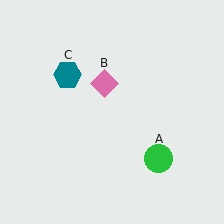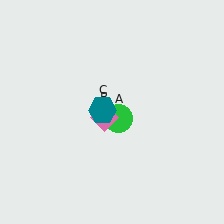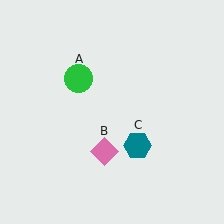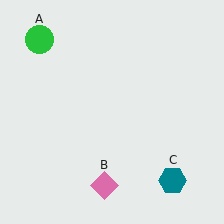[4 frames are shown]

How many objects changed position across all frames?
3 objects changed position: green circle (object A), pink diamond (object B), teal hexagon (object C).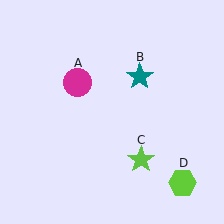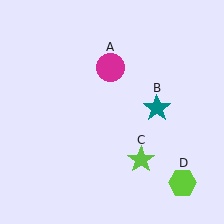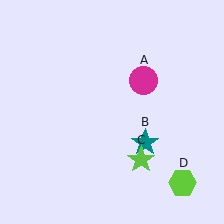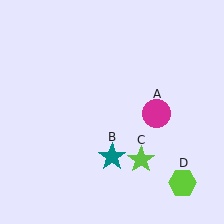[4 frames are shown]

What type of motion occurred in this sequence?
The magenta circle (object A), teal star (object B) rotated clockwise around the center of the scene.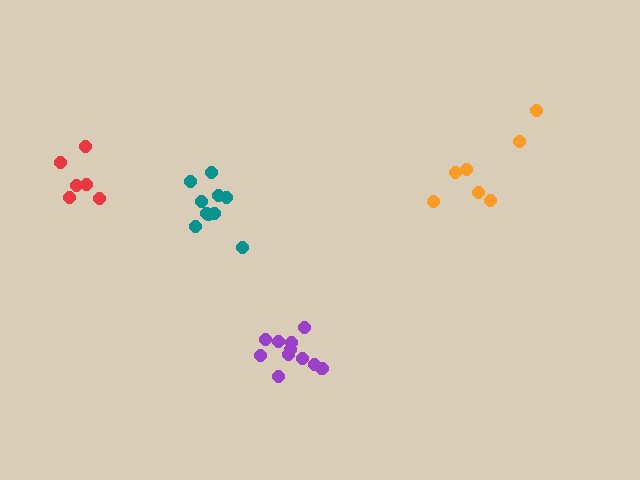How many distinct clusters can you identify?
There are 4 distinct clusters.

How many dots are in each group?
Group 1: 6 dots, Group 2: 10 dots, Group 3: 11 dots, Group 4: 7 dots (34 total).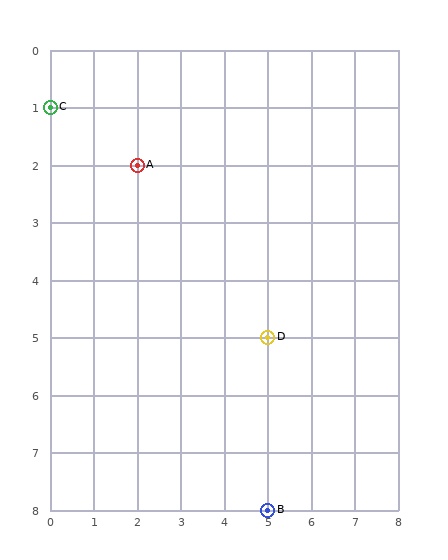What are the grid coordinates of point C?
Point C is at grid coordinates (0, 1).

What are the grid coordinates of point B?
Point B is at grid coordinates (5, 8).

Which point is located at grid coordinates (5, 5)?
Point D is at (5, 5).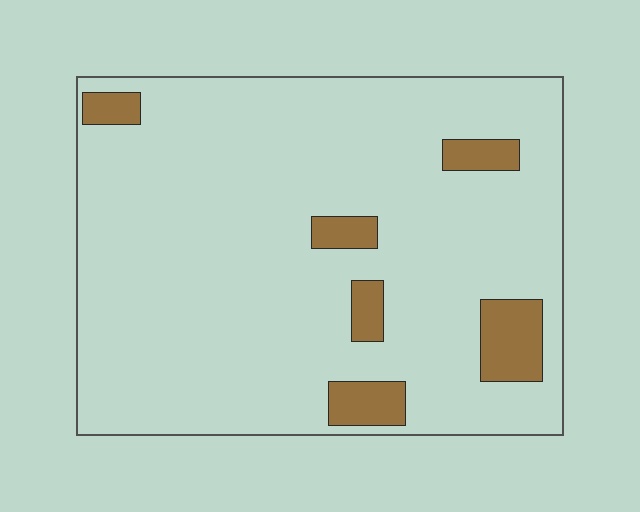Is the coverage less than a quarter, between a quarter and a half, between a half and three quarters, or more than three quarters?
Less than a quarter.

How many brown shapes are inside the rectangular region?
6.